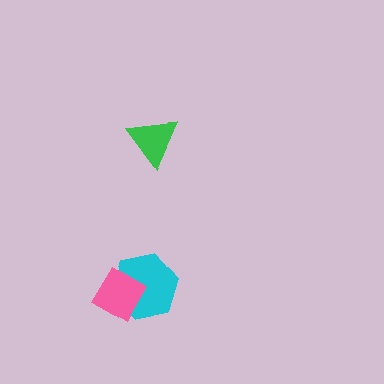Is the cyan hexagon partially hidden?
Yes, it is partially covered by another shape.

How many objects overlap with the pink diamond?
1 object overlaps with the pink diamond.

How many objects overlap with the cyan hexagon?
1 object overlaps with the cyan hexagon.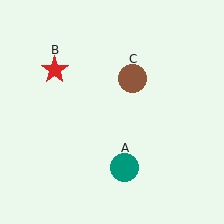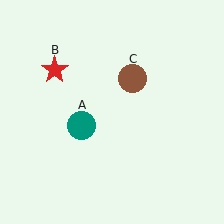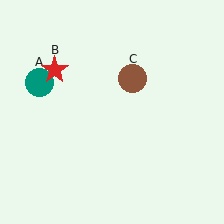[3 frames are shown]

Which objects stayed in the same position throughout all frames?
Red star (object B) and brown circle (object C) remained stationary.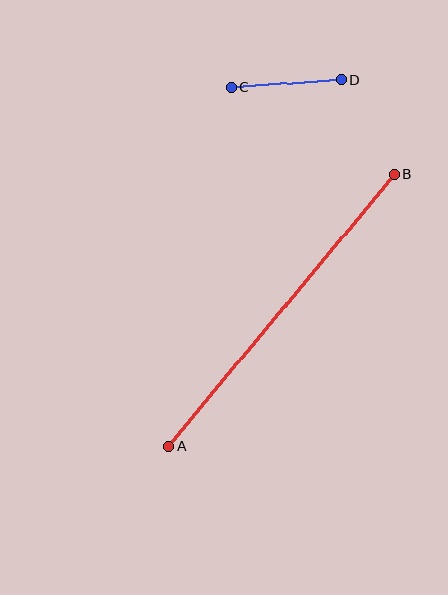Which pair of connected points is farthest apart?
Points A and B are farthest apart.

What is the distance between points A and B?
The distance is approximately 353 pixels.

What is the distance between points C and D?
The distance is approximately 110 pixels.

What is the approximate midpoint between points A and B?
The midpoint is at approximately (281, 310) pixels.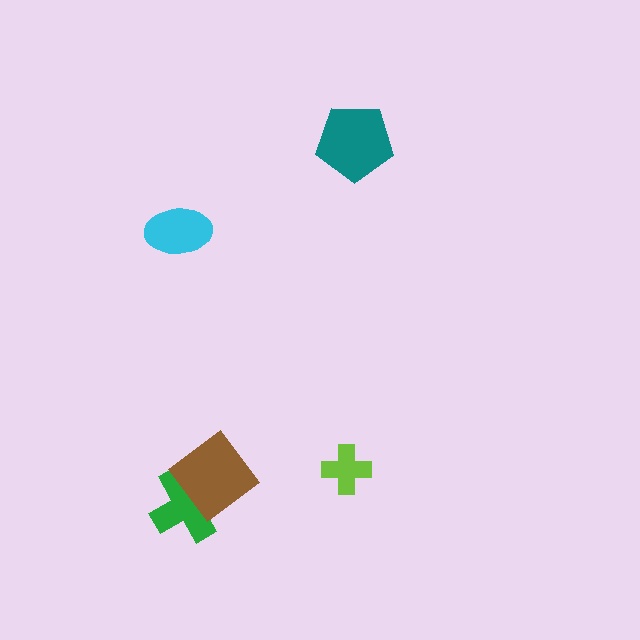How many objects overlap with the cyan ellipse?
0 objects overlap with the cyan ellipse.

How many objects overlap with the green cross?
1 object overlaps with the green cross.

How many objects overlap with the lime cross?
0 objects overlap with the lime cross.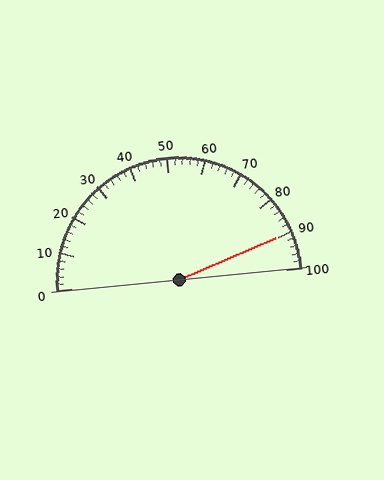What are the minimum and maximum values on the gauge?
The gauge ranges from 0 to 100.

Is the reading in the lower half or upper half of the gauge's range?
The reading is in the upper half of the range (0 to 100).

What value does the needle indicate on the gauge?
The needle indicates approximately 90.